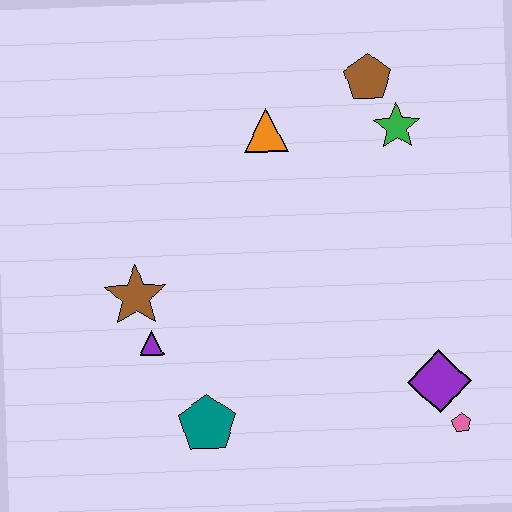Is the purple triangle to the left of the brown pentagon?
Yes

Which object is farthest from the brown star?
The pink pentagon is farthest from the brown star.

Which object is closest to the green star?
The brown pentagon is closest to the green star.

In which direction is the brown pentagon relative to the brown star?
The brown pentagon is to the right of the brown star.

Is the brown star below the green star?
Yes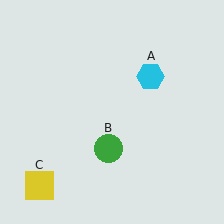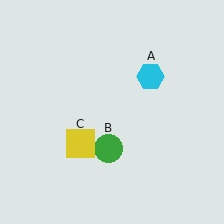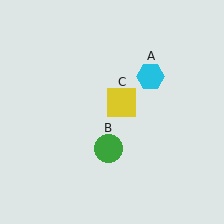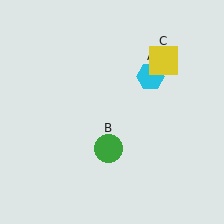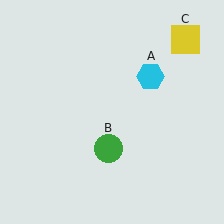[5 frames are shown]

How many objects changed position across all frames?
1 object changed position: yellow square (object C).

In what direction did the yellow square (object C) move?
The yellow square (object C) moved up and to the right.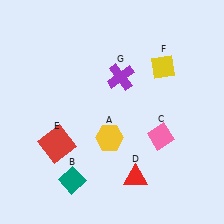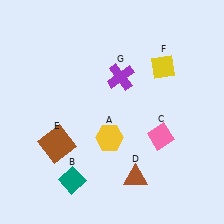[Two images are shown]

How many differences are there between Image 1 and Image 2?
There are 2 differences between the two images.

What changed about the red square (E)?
In Image 1, E is red. In Image 2, it changed to brown.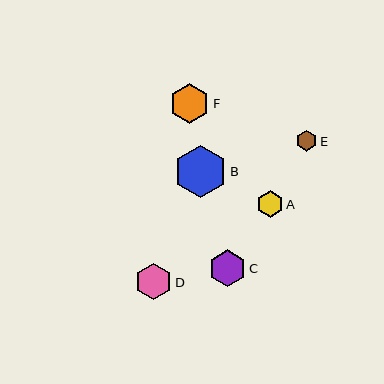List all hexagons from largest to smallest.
From largest to smallest: B, F, C, D, A, E.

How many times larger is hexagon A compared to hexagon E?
Hexagon A is approximately 1.3 times the size of hexagon E.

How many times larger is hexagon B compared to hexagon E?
Hexagon B is approximately 2.5 times the size of hexagon E.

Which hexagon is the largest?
Hexagon B is the largest with a size of approximately 52 pixels.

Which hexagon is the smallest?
Hexagon E is the smallest with a size of approximately 21 pixels.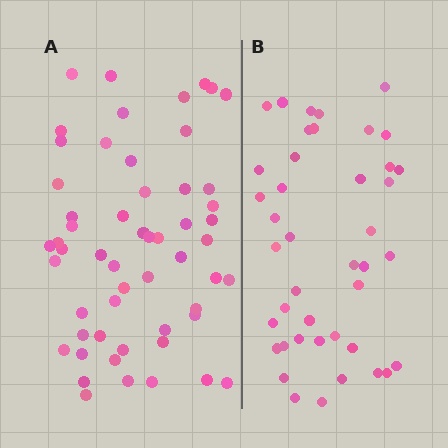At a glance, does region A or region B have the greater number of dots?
Region A (the left region) has more dots.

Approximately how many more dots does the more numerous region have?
Region A has approximately 15 more dots than region B.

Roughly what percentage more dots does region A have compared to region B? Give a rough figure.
About 30% more.